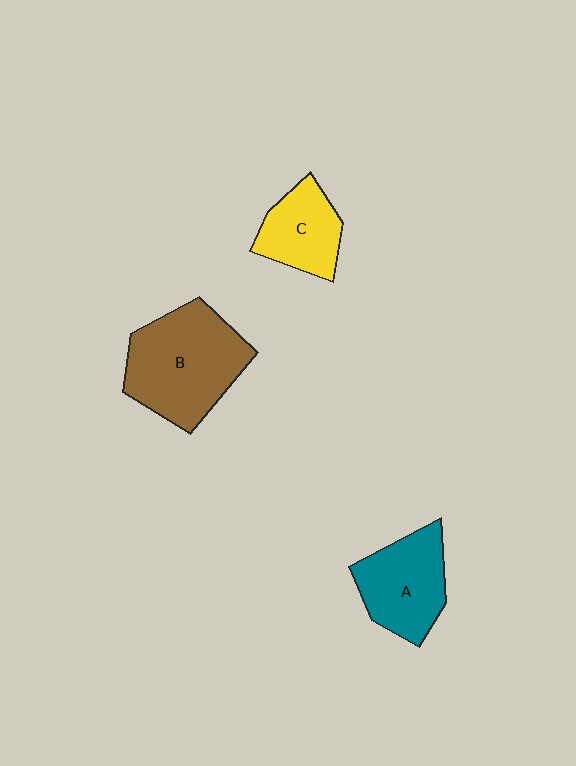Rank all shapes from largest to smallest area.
From largest to smallest: B (brown), A (teal), C (yellow).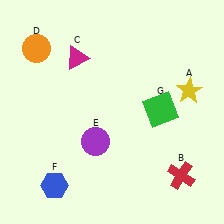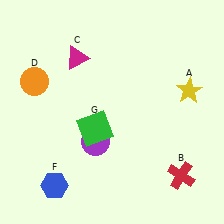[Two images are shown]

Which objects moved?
The objects that moved are: the orange circle (D), the green square (G).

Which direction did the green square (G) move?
The green square (G) moved left.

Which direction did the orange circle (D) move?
The orange circle (D) moved down.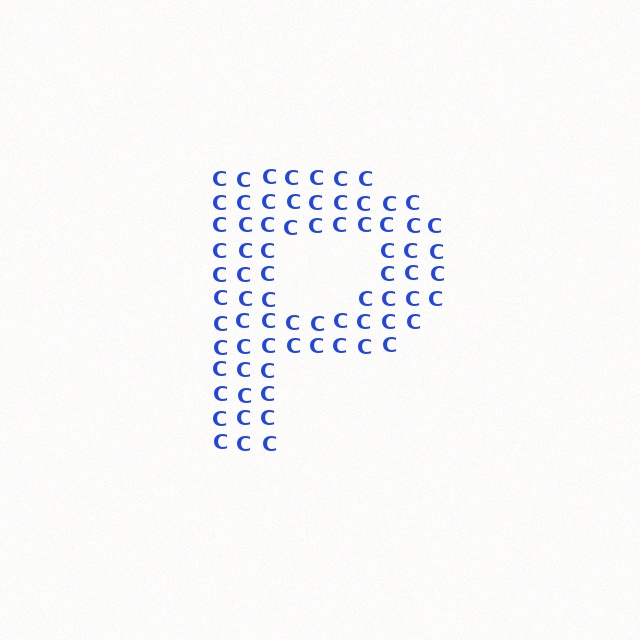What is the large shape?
The large shape is the letter P.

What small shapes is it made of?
It is made of small letter C's.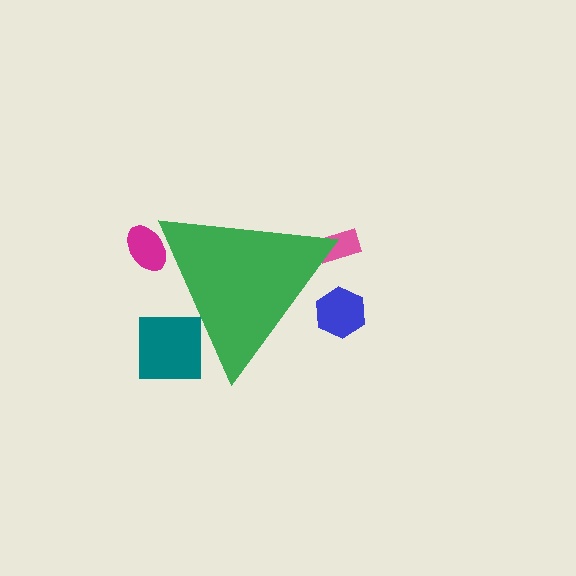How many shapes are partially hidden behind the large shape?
4 shapes are partially hidden.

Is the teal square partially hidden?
Yes, the teal square is partially hidden behind the green triangle.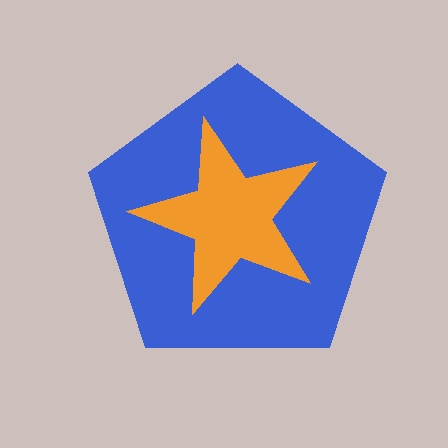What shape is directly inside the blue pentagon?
The orange star.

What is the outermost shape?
The blue pentagon.